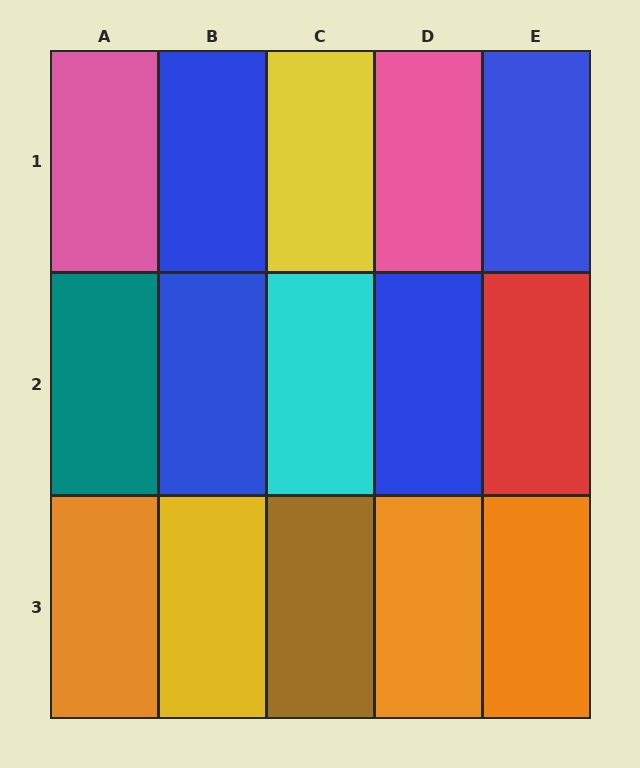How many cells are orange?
3 cells are orange.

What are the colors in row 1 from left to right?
Pink, blue, yellow, pink, blue.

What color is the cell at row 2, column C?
Cyan.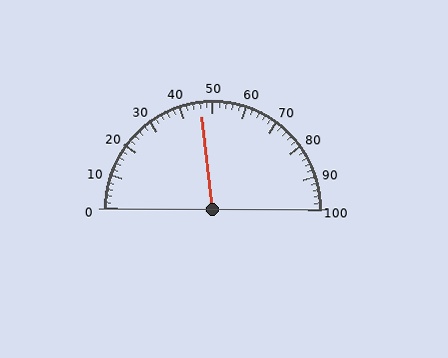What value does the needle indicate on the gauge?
The needle indicates approximately 46.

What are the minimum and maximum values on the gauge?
The gauge ranges from 0 to 100.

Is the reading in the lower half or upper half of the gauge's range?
The reading is in the lower half of the range (0 to 100).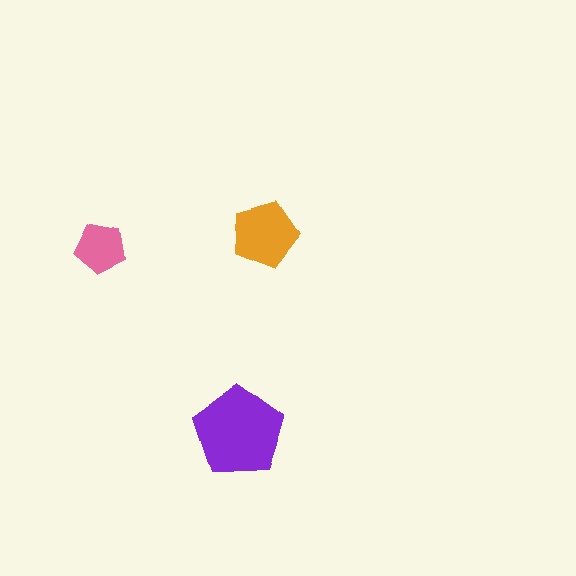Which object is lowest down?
The purple pentagon is bottommost.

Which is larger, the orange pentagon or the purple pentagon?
The purple one.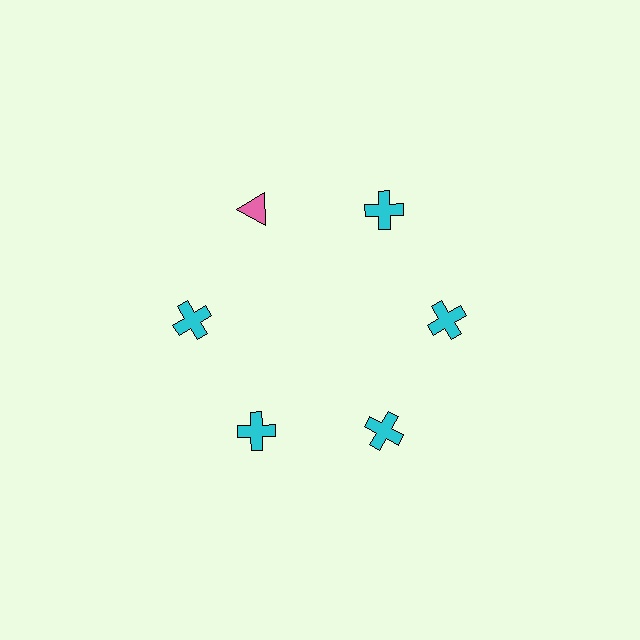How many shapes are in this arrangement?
There are 6 shapes arranged in a ring pattern.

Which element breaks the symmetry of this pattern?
The pink triangle at roughly the 11 o'clock position breaks the symmetry. All other shapes are cyan crosses.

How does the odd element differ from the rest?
It differs in both color (pink instead of cyan) and shape (triangle instead of cross).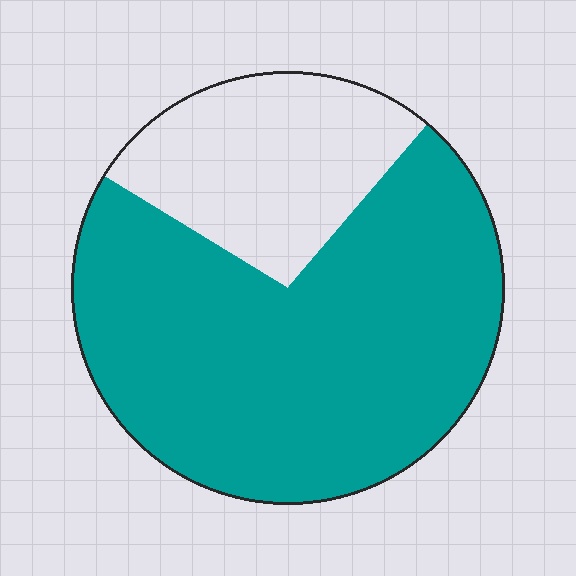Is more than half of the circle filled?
Yes.